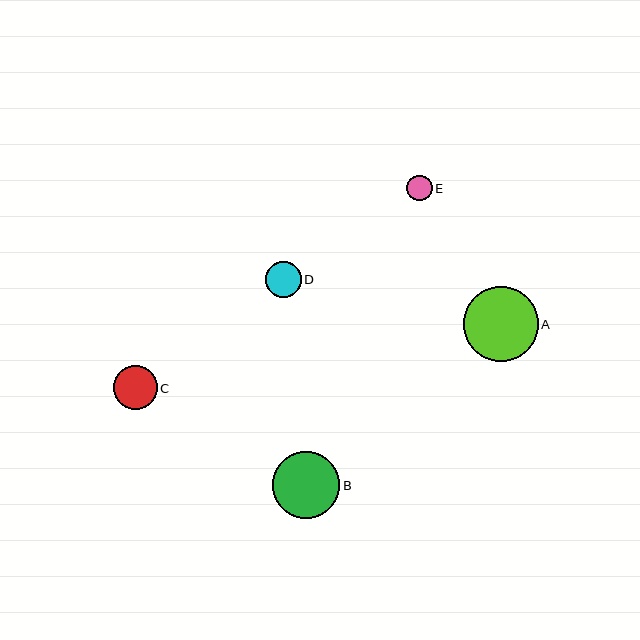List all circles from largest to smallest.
From largest to smallest: A, B, C, D, E.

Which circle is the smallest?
Circle E is the smallest with a size of approximately 25 pixels.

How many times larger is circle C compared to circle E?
Circle C is approximately 1.7 times the size of circle E.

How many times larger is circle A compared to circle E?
Circle A is approximately 3.0 times the size of circle E.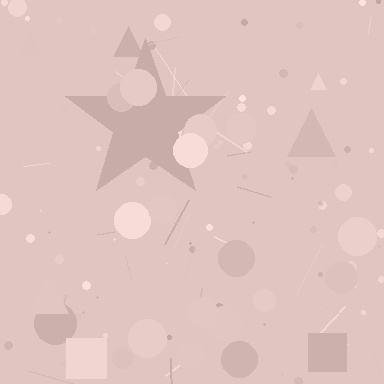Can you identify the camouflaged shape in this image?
The camouflaged shape is a star.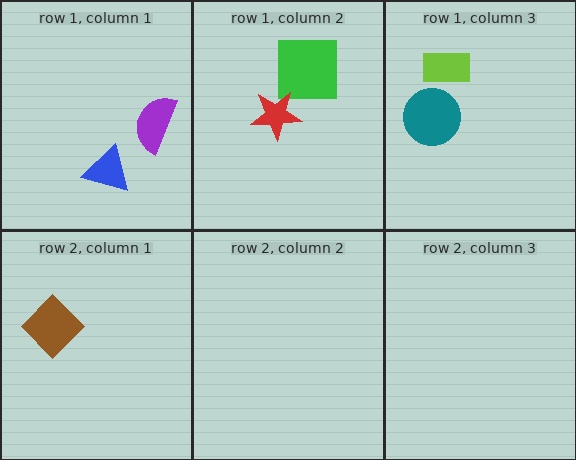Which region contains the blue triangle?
The row 1, column 1 region.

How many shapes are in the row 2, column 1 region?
1.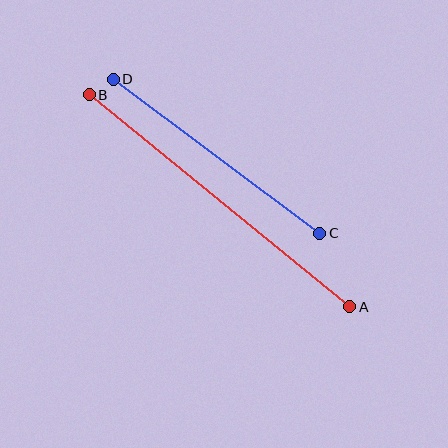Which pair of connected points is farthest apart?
Points A and B are farthest apart.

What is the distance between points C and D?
The distance is approximately 257 pixels.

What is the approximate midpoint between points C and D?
The midpoint is at approximately (217, 156) pixels.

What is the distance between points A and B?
The distance is approximately 336 pixels.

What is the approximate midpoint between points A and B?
The midpoint is at approximately (219, 201) pixels.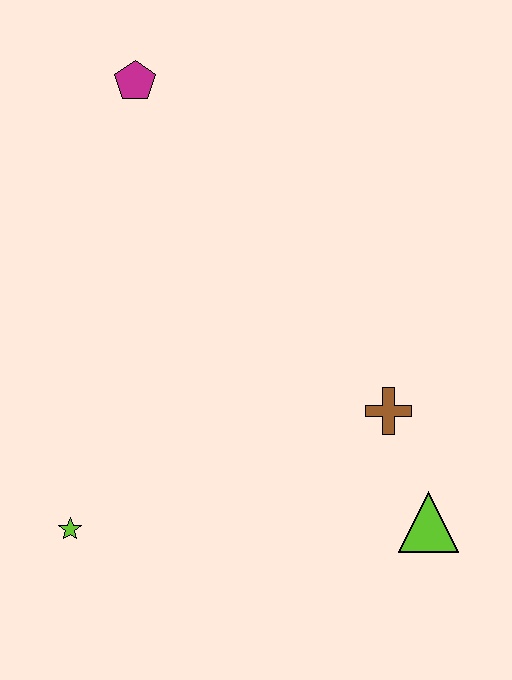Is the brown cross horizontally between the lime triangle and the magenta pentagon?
Yes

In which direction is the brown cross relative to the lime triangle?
The brown cross is above the lime triangle.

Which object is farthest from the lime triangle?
The magenta pentagon is farthest from the lime triangle.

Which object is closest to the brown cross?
The lime triangle is closest to the brown cross.